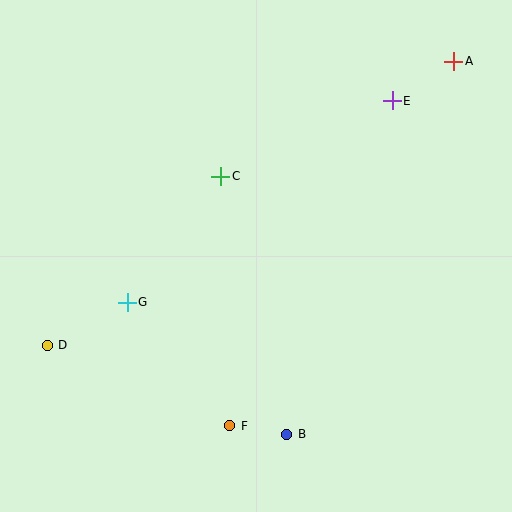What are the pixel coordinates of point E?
Point E is at (392, 101).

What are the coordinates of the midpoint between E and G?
The midpoint between E and G is at (260, 201).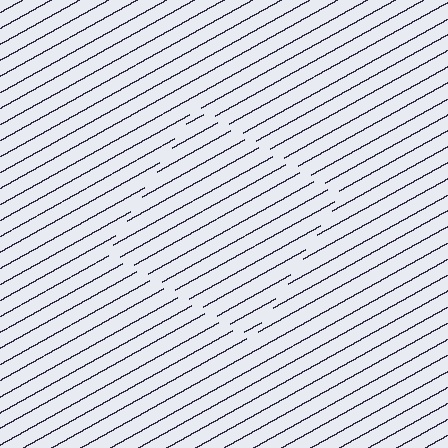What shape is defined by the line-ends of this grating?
An illusory square. The interior of the shape contains the same grating, shifted by half a period — the contour is defined by the phase discontinuity where line-ends from the inner and outer gratings abut.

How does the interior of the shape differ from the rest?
The interior of the shape contains the same grating, shifted by half a period — the contour is defined by the phase discontinuity where line-ends from the inner and outer gratings abut.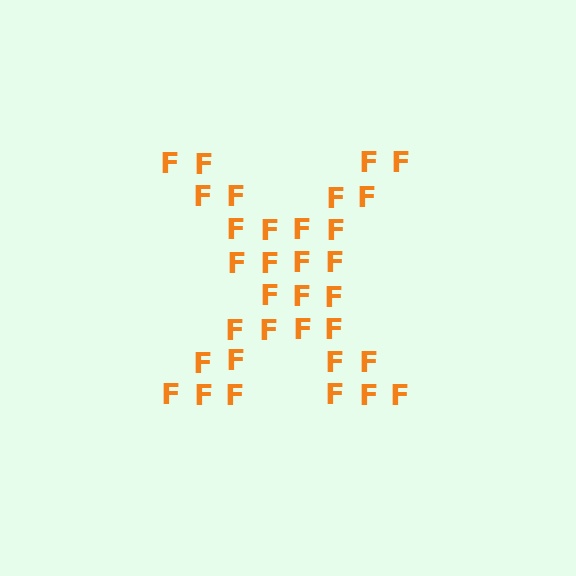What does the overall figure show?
The overall figure shows the letter X.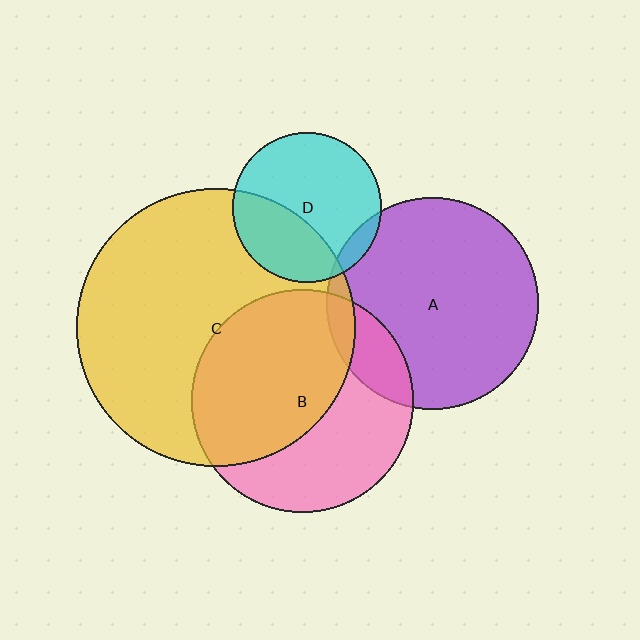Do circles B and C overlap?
Yes.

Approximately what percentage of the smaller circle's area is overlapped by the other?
Approximately 55%.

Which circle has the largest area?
Circle C (yellow).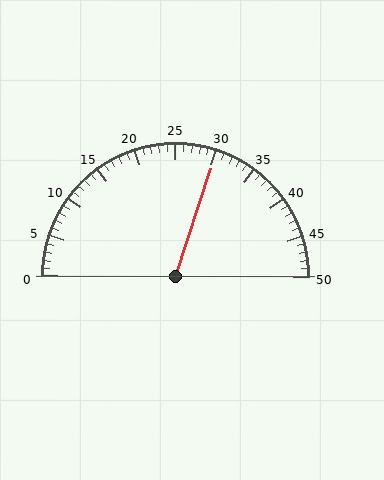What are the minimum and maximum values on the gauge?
The gauge ranges from 0 to 50.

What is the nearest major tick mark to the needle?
The nearest major tick mark is 30.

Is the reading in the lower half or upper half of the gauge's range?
The reading is in the upper half of the range (0 to 50).